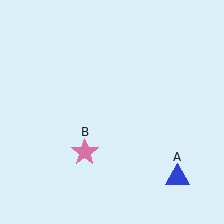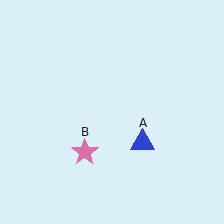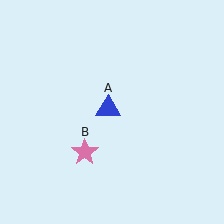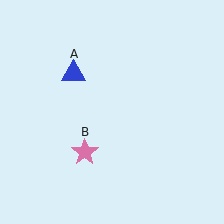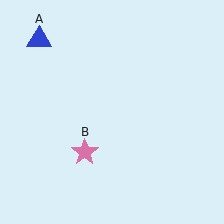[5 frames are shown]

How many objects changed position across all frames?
1 object changed position: blue triangle (object A).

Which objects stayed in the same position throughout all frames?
Pink star (object B) remained stationary.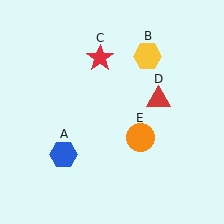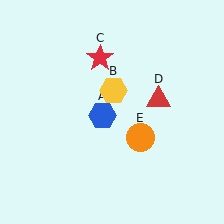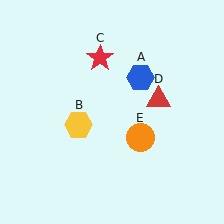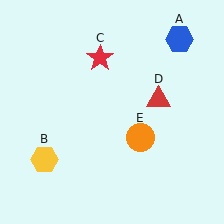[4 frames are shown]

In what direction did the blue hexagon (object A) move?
The blue hexagon (object A) moved up and to the right.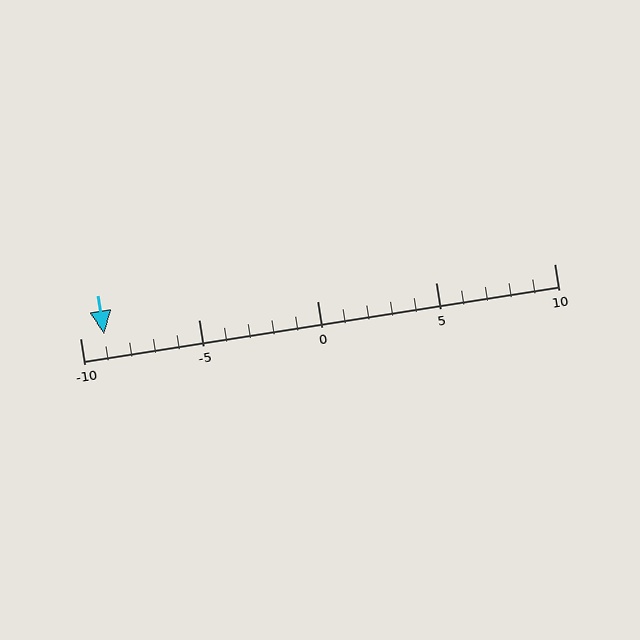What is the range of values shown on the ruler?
The ruler shows values from -10 to 10.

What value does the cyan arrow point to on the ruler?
The cyan arrow points to approximately -9.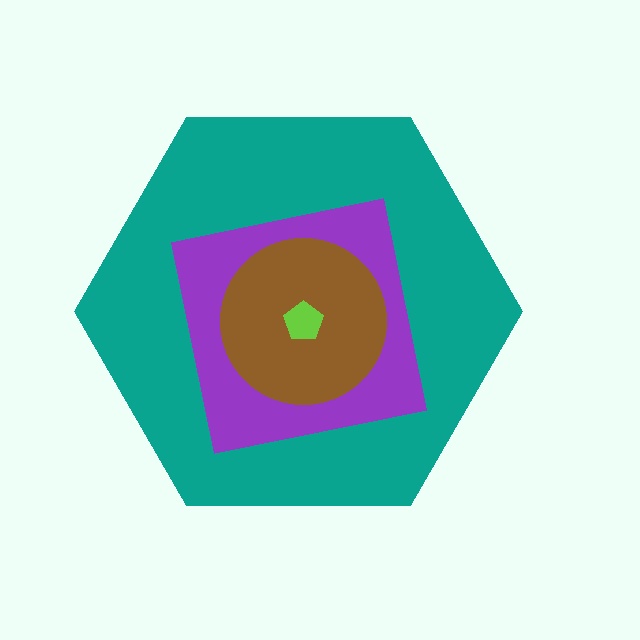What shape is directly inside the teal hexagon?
The purple square.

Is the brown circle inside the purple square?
Yes.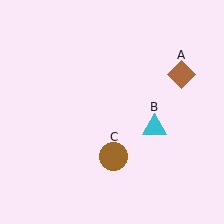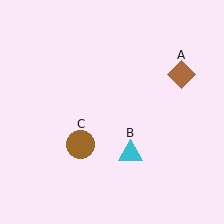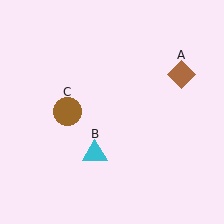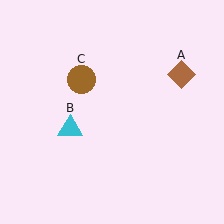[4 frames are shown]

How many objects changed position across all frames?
2 objects changed position: cyan triangle (object B), brown circle (object C).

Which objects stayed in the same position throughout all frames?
Brown diamond (object A) remained stationary.